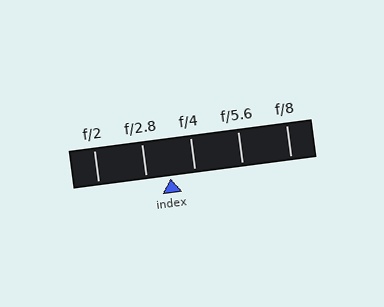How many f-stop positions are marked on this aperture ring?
There are 5 f-stop positions marked.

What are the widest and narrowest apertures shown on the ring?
The widest aperture shown is f/2 and the narrowest is f/8.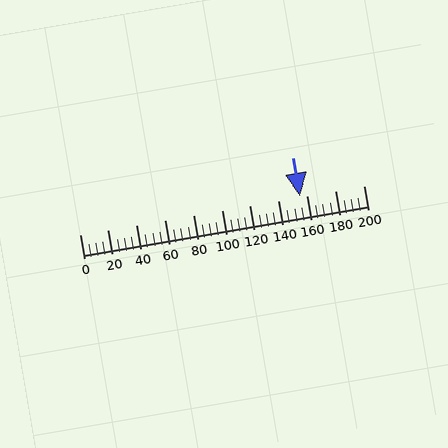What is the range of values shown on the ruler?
The ruler shows values from 0 to 200.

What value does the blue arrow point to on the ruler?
The blue arrow points to approximately 155.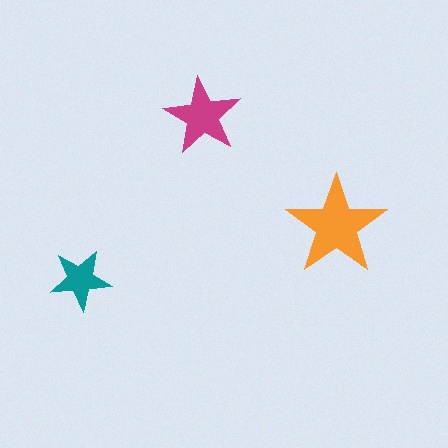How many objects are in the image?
There are 3 objects in the image.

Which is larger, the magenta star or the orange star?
The orange one.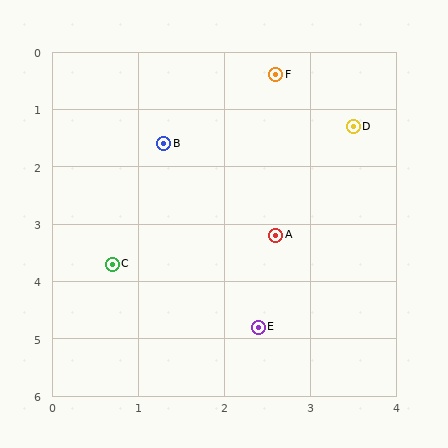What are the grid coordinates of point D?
Point D is at approximately (3.5, 1.3).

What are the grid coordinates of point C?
Point C is at approximately (0.7, 3.7).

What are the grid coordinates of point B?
Point B is at approximately (1.3, 1.6).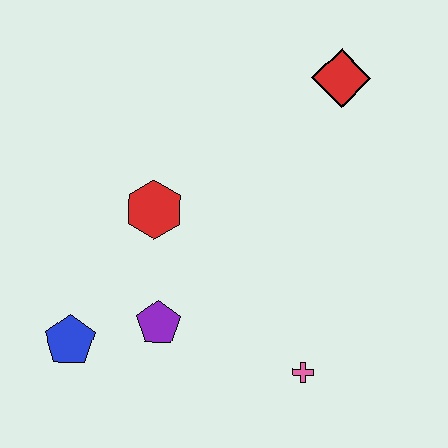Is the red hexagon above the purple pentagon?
Yes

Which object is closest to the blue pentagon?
The purple pentagon is closest to the blue pentagon.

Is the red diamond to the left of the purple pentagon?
No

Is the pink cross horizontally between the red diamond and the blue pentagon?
Yes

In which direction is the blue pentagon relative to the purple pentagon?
The blue pentagon is to the left of the purple pentagon.